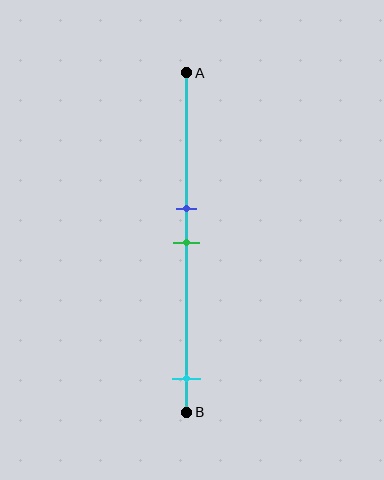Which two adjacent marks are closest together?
The blue and green marks are the closest adjacent pair.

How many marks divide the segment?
There are 3 marks dividing the segment.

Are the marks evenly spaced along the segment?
No, the marks are not evenly spaced.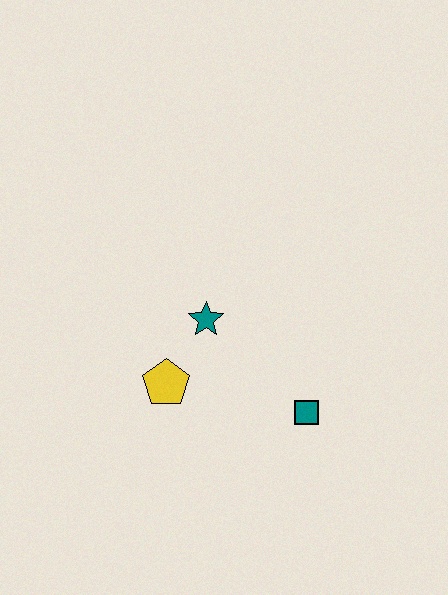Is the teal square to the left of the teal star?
No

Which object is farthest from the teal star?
The teal square is farthest from the teal star.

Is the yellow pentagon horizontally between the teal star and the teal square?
No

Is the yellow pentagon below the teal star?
Yes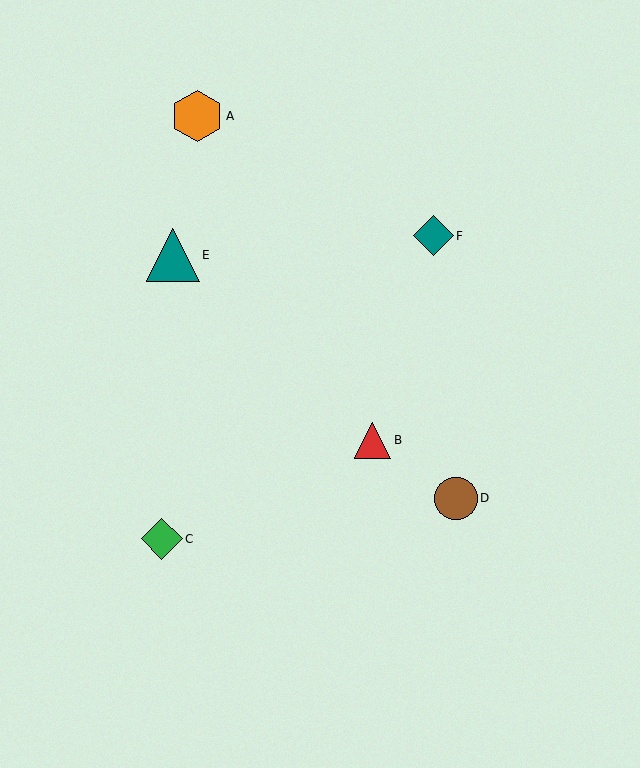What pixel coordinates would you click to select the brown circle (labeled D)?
Click at (456, 498) to select the brown circle D.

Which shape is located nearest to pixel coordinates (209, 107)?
The orange hexagon (labeled A) at (197, 116) is nearest to that location.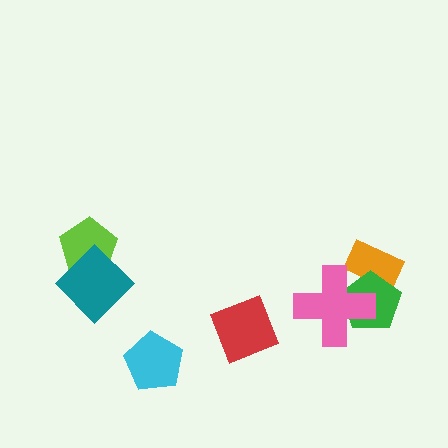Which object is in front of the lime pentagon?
The teal diamond is in front of the lime pentagon.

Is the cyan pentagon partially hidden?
No, no other shape covers it.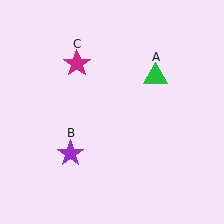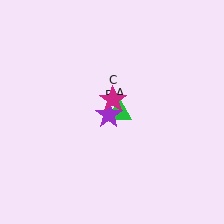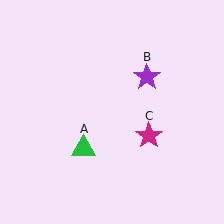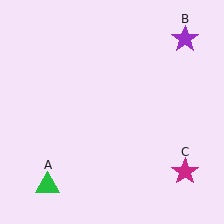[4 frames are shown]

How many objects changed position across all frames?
3 objects changed position: green triangle (object A), purple star (object B), magenta star (object C).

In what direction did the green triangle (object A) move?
The green triangle (object A) moved down and to the left.